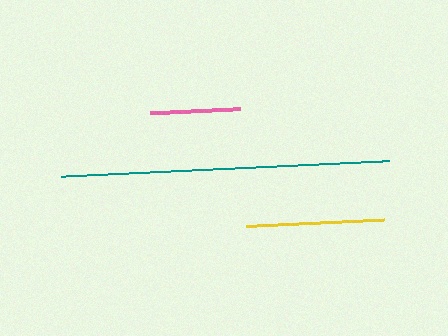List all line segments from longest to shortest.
From longest to shortest: teal, yellow, pink.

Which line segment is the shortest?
The pink line is the shortest at approximately 90 pixels.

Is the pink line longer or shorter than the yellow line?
The yellow line is longer than the pink line.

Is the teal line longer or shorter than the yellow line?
The teal line is longer than the yellow line.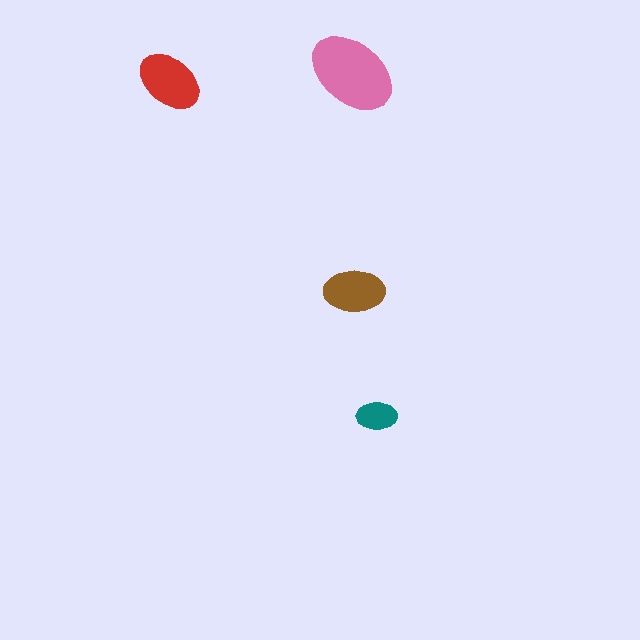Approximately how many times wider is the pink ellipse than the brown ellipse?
About 1.5 times wider.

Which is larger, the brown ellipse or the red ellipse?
The red one.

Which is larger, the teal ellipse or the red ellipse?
The red one.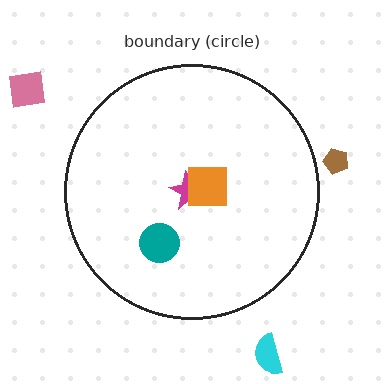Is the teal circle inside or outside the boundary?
Inside.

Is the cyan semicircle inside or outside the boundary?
Outside.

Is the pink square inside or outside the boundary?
Outside.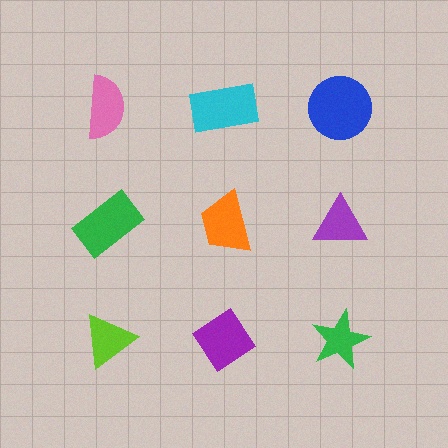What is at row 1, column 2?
A cyan rectangle.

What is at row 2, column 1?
A green rectangle.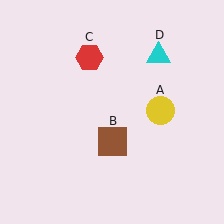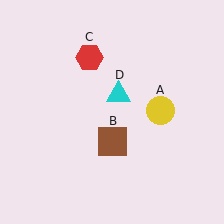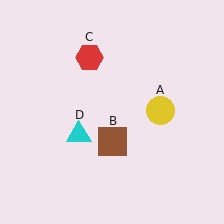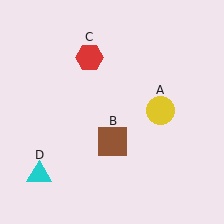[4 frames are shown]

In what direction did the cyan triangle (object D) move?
The cyan triangle (object D) moved down and to the left.